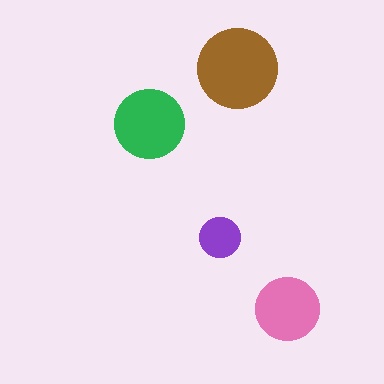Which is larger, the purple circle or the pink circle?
The pink one.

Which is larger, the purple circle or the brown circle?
The brown one.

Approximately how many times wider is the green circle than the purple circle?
About 1.5 times wider.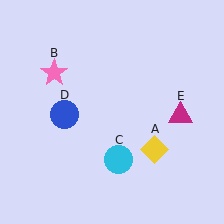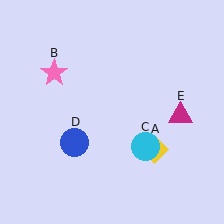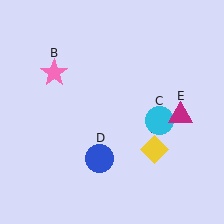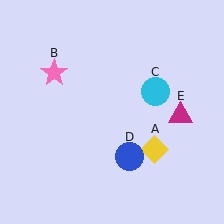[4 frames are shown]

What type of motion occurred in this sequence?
The cyan circle (object C), blue circle (object D) rotated counterclockwise around the center of the scene.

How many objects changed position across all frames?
2 objects changed position: cyan circle (object C), blue circle (object D).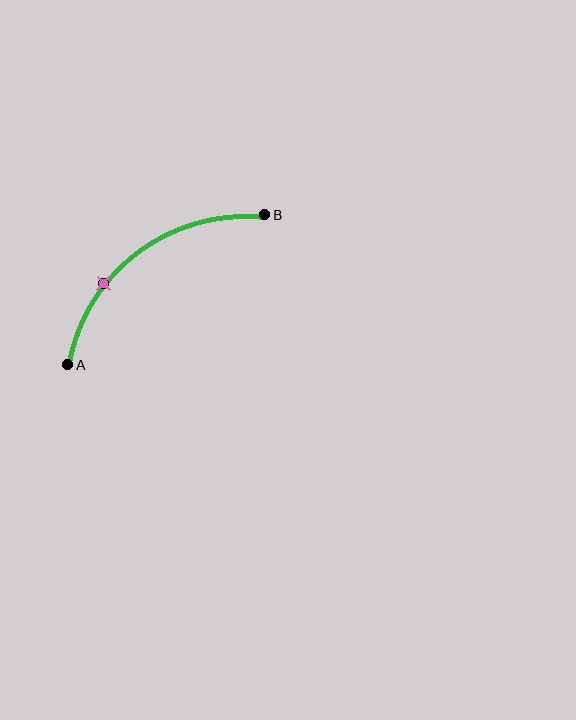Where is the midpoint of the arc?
The arc midpoint is the point on the curve farthest from the straight line joining A and B. It sits above and to the left of that line.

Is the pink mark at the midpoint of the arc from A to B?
No. The pink mark lies on the arc but is closer to endpoint A. The arc midpoint would be at the point on the curve equidistant along the arc from both A and B.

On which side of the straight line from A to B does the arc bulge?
The arc bulges above and to the left of the straight line connecting A and B.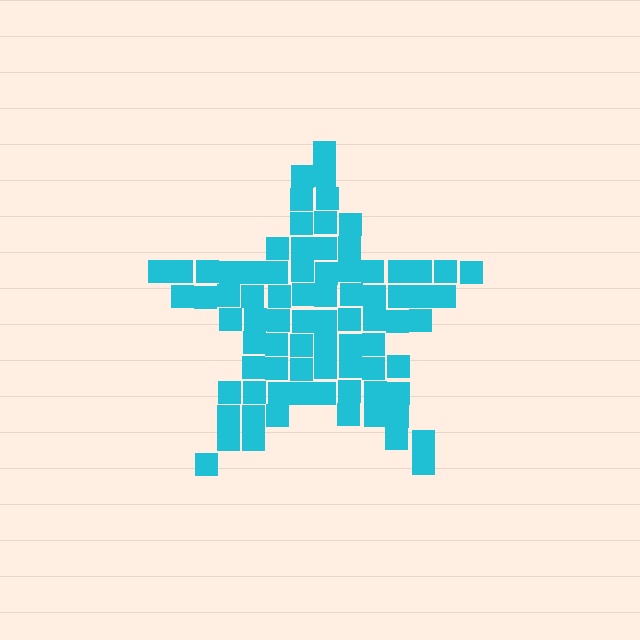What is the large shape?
The large shape is a star.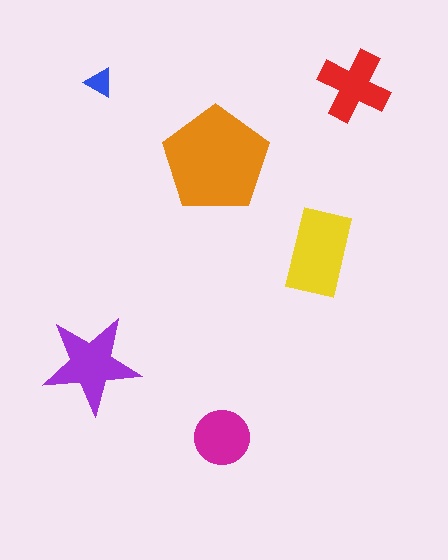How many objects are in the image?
There are 6 objects in the image.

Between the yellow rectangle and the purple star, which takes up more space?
The yellow rectangle.